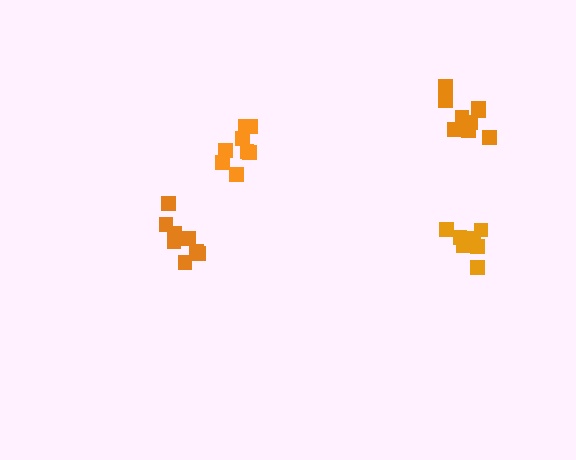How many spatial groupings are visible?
There are 4 spatial groupings.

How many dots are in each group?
Group 1: 8 dots, Group 2: 9 dots, Group 3: 8 dots, Group 4: 9 dots (34 total).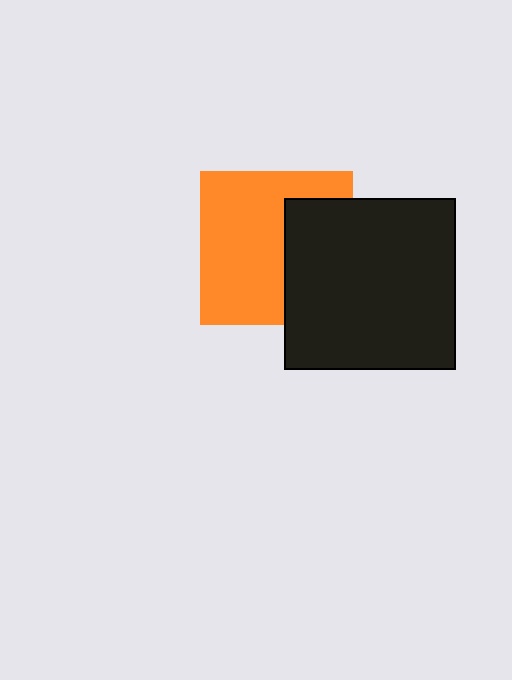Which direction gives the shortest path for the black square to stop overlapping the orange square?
Moving right gives the shortest separation.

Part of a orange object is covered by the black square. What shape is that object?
It is a square.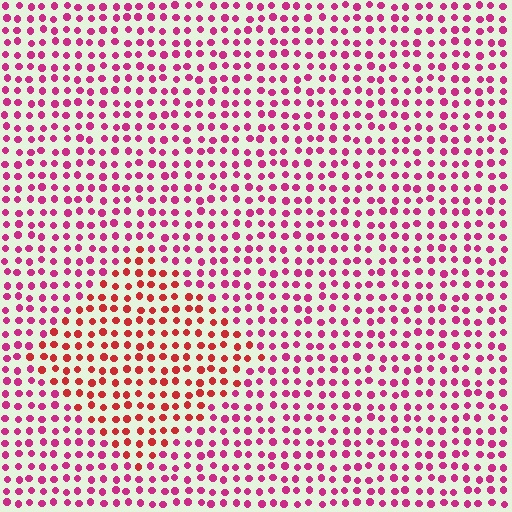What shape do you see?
I see a diamond.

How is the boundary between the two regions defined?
The boundary is defined purely by a slight shift in hue (about 33 degrees). Spacing, size, and orientation are identical on both sides.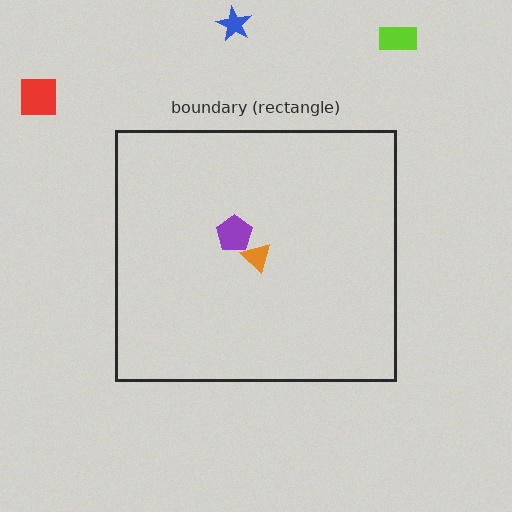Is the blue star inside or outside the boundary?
Outside.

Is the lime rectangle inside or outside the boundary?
Outside.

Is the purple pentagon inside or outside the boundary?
Inside.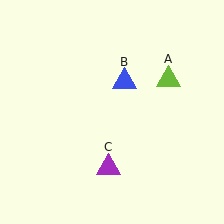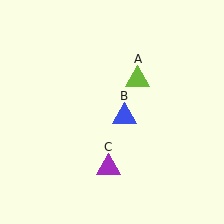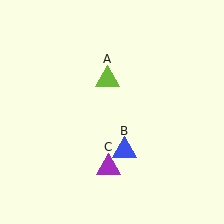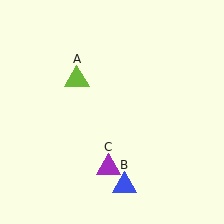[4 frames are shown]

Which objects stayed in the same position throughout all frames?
Purple triangle (object C) remained stationary.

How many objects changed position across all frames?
2 objects changed position: lime triangle (object A), blue triangle (object B).